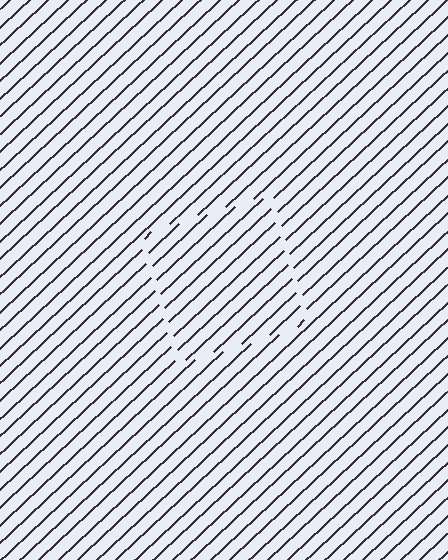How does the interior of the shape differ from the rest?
The interior of the shape contains the same grating, shifted by half a period — the contour is defined by the phase discontinuity where line-ends from the inner and outer gratings abut.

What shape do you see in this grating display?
An illusory square. The interior of the shape contains the same grating, shifted by half a period — the contour is defined by the phase discontinuity where line-ends from the inner and outer gratings abut.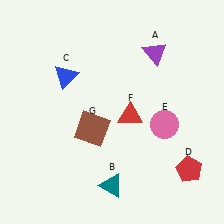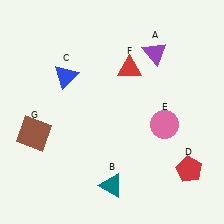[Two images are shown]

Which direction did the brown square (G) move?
The brown square (G) moved left.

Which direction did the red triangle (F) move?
The red triangle (F) moved up.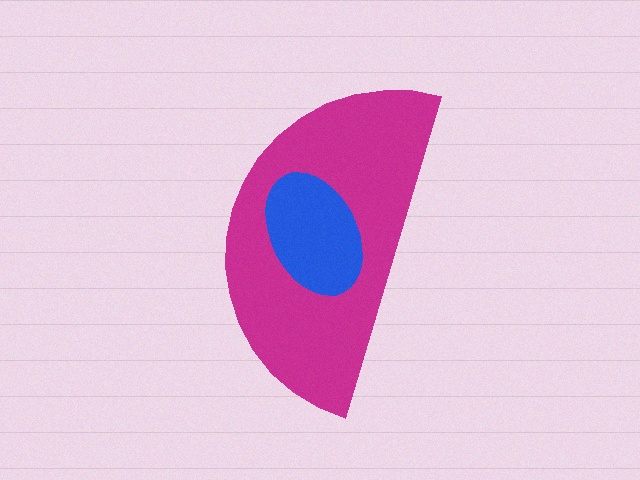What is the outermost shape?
The magenta semicircle.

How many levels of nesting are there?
2.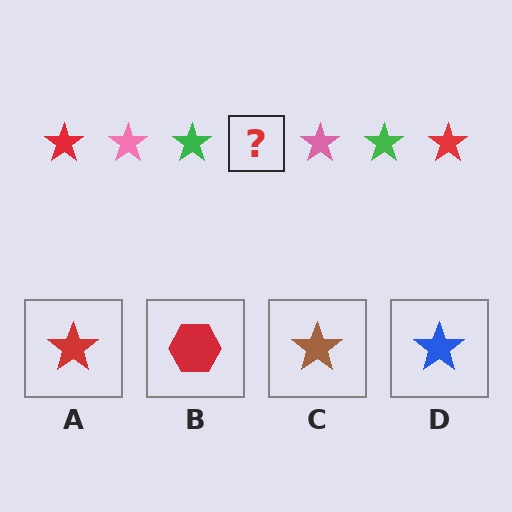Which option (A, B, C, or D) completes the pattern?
A.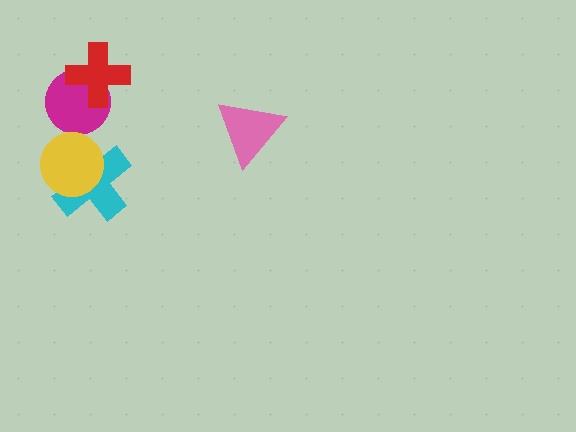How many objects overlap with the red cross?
1 object overlaps with the red cross.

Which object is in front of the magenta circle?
The red cross is in front of the magenta circle.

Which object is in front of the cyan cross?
The yellow circle is in front of the cyan cross.